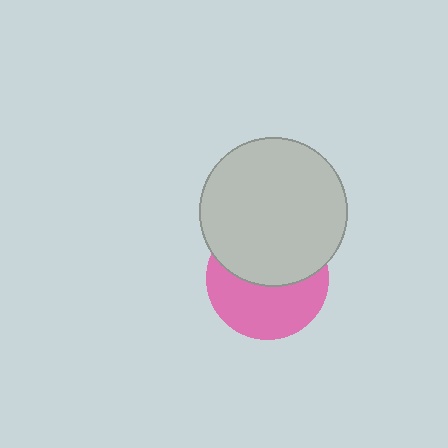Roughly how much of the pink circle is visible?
About half of it is visible (roughly 51%).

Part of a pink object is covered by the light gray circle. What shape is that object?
It is a circle.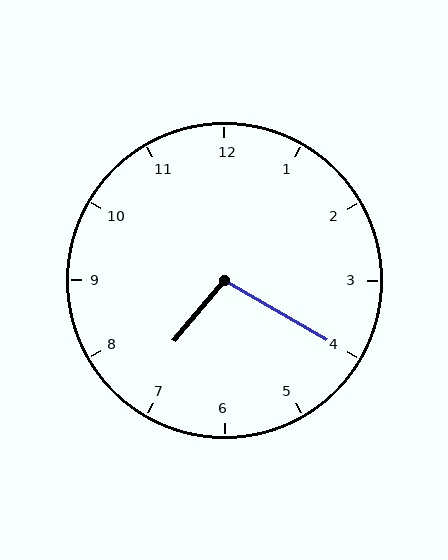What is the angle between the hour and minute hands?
Approximately 100 degrees.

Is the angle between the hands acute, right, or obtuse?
It is obtuse.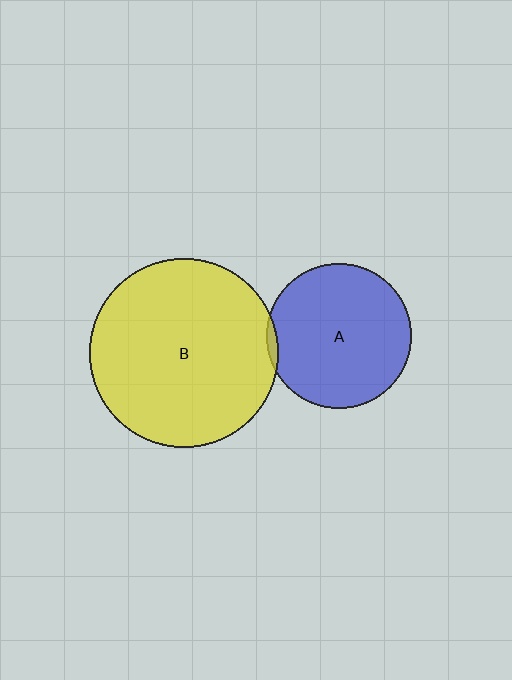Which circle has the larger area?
Circle B (yellow).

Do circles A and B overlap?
Yes.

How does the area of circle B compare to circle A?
Approximately 1.7 times.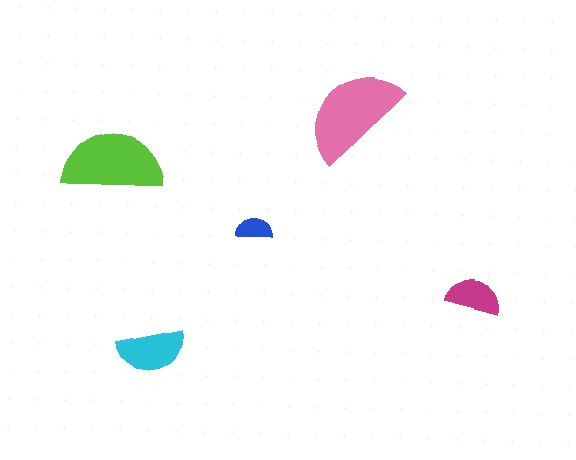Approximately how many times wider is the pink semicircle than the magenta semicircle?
About 2 times wider.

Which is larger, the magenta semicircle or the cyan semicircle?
The cyan one.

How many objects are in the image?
There are 5 objects in the image.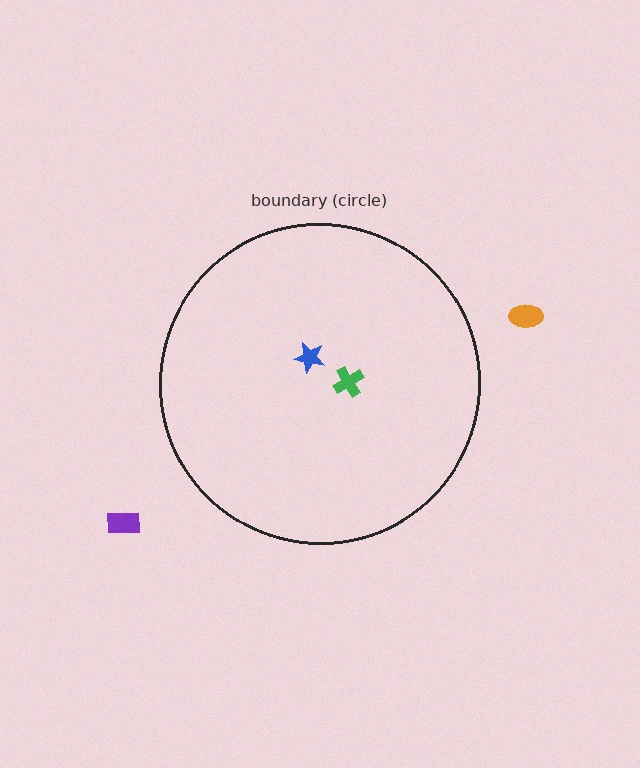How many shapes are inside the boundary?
2 inside, 2 outside.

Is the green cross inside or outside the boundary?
Inside.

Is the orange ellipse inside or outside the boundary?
Outside.